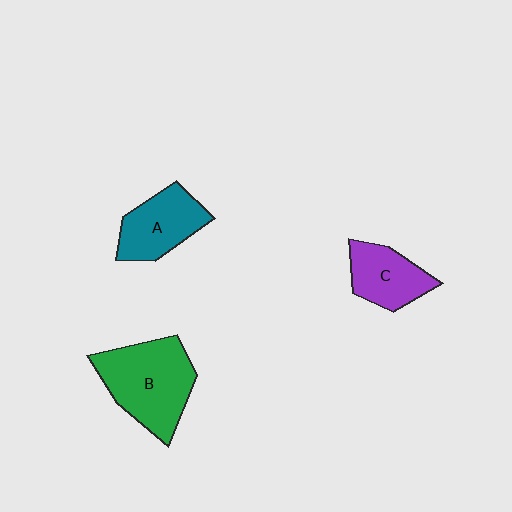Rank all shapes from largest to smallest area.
From largest to smallest: B (green), A (teal), C (purple).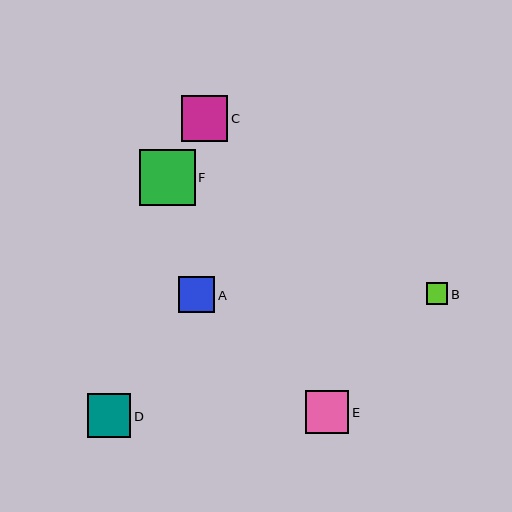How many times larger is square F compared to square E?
Square F is approximately 1.3 times the size of square E.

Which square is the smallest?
Square B is the smallest with a size of approximately 22 pixels.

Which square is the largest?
Square F is the largest with a size of approximately 56 pixels.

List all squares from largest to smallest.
From largest to smallest: F, C, D, E, A, B.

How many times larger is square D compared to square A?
Square D is approximately 1.2 times the size of square A.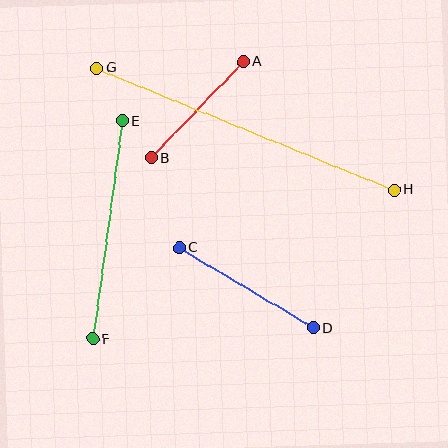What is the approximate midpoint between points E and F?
The midpoint is at approximately (108, 230) pixels.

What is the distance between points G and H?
The distance is approximately 321 pixels.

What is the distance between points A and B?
The distance is approximately 134 pixels.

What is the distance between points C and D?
The distance is approximately 157 pixels.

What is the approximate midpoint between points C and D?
The midpoint is at approximately (246, 288) pixels.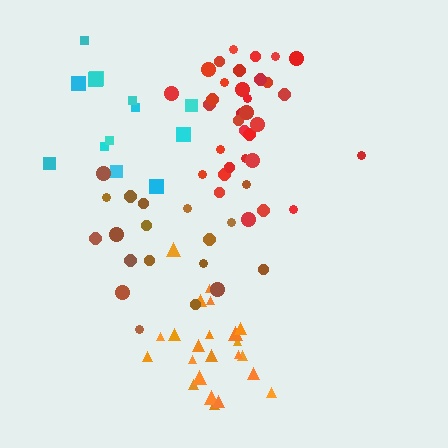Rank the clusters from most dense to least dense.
orange, red, brown, cyan.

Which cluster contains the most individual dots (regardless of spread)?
Red (33).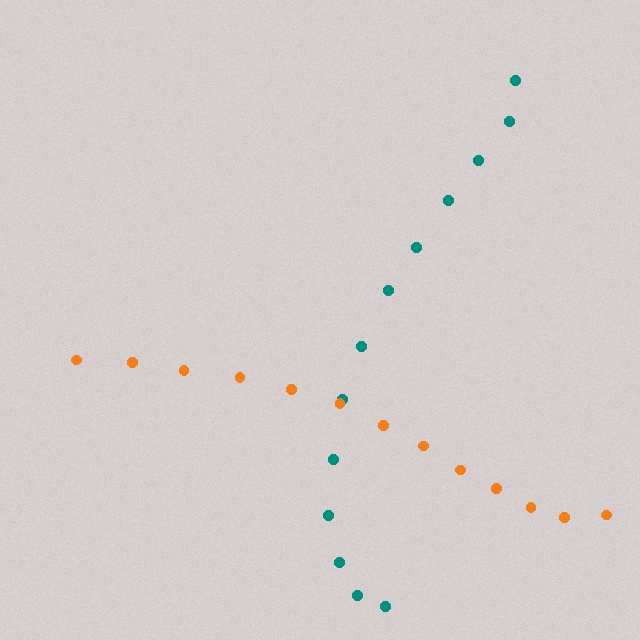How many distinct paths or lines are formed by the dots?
There are 2 distinct paths.